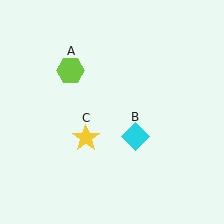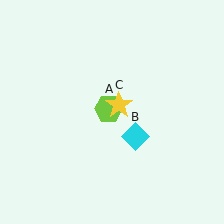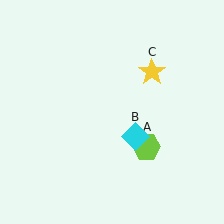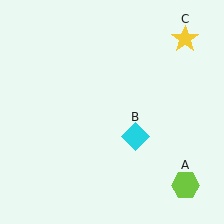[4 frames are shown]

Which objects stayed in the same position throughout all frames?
Cyan diamond (object B) remained stationary.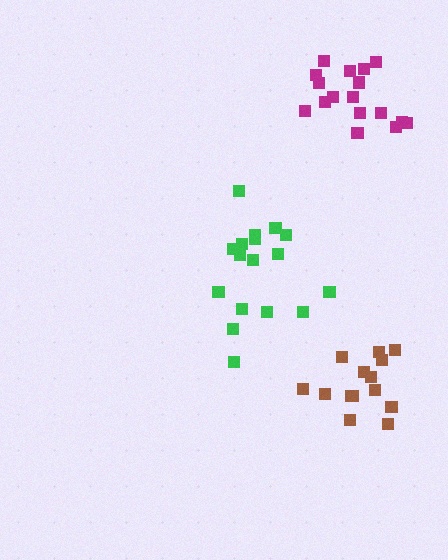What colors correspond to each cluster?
The clusters are colored: magenta, brown, green.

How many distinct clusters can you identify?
There are 3 distinct clusters.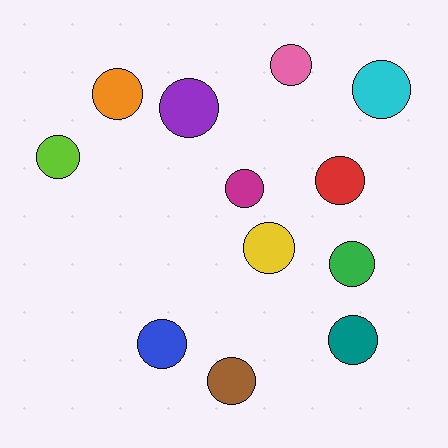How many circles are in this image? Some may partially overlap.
There are 12 circles.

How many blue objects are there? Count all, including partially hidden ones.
There is 1 blue object.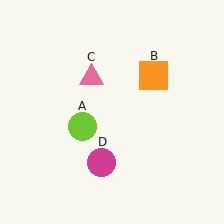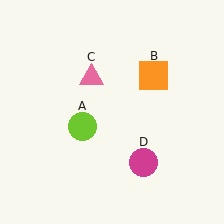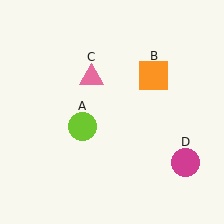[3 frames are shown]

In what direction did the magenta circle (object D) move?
The magenta circle (object D) moved right.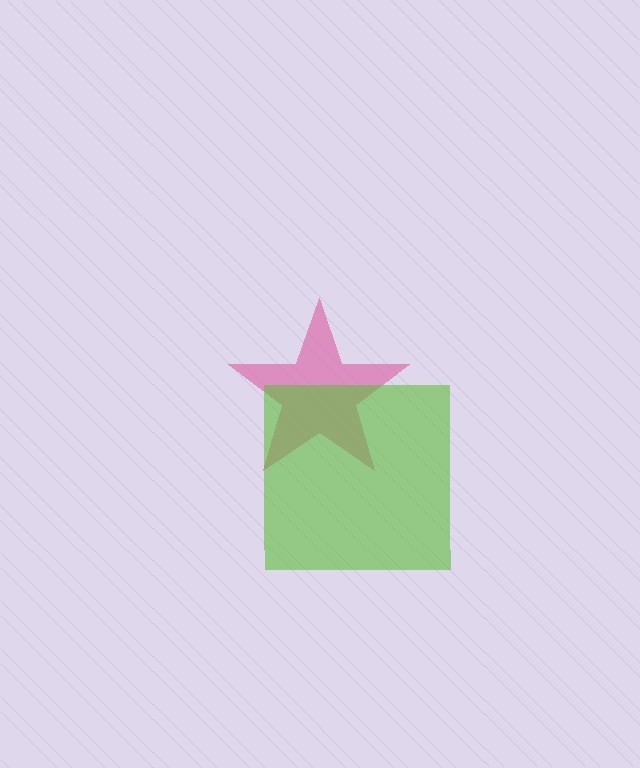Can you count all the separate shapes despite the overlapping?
Yes, there are 2 separate shapes.